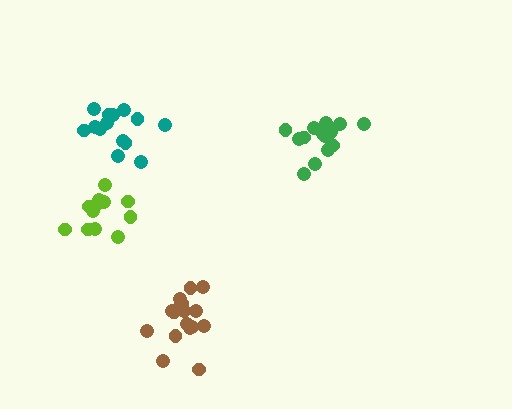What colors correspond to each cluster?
The clusters are colored: green, brown, lime, teal.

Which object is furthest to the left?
The teal cluster is leftmost.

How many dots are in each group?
Group 1: 15 dots, Group 2: 17 dots, Group 3: 12 dots, Group 4: 14 dots (58 total).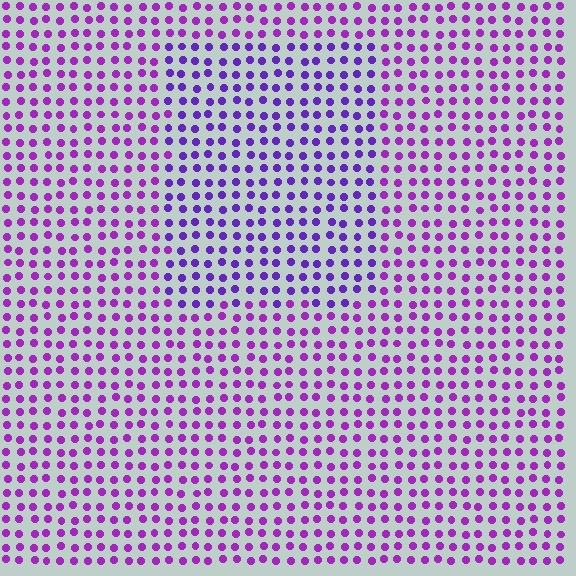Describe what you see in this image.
The image is filled with small purple elements in a uniform arrangement. A rectangle-shaped region is visible where the elements are tinted to a slightly different hue, forming a subtle color boundary.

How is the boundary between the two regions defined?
The boundary is defined purely by a slight shift in hue (about 25 degrees). Spacing, size, and orientation are identical on both sides.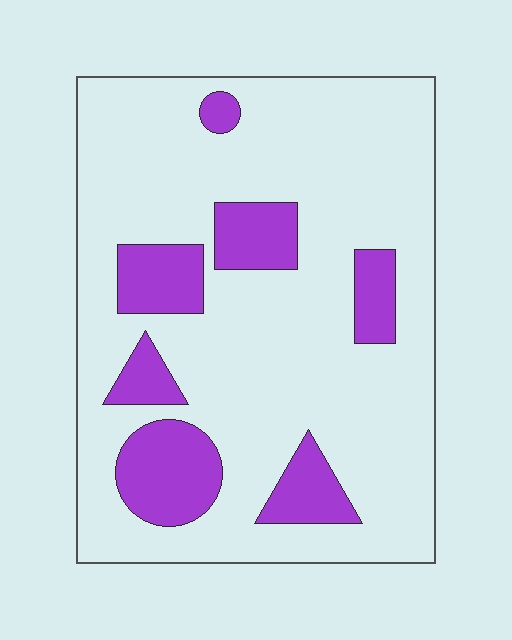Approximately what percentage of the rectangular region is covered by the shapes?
Approximately 20%.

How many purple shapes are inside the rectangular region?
7.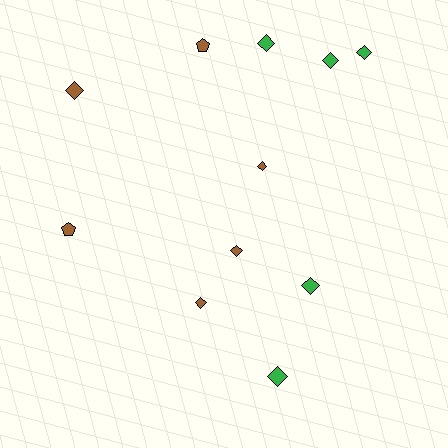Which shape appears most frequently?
Diamond, with 9 objects.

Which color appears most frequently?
Brown, with 6 objects.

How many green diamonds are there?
There are 5 green diamonds.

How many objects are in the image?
There are 11 objects.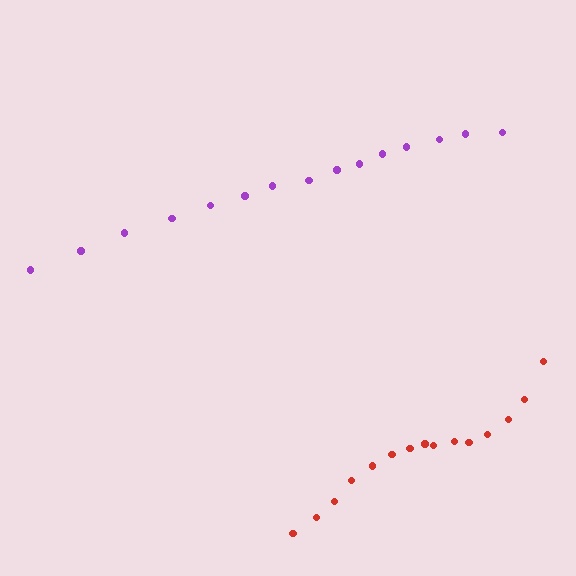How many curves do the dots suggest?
There are 2 distinct paths.